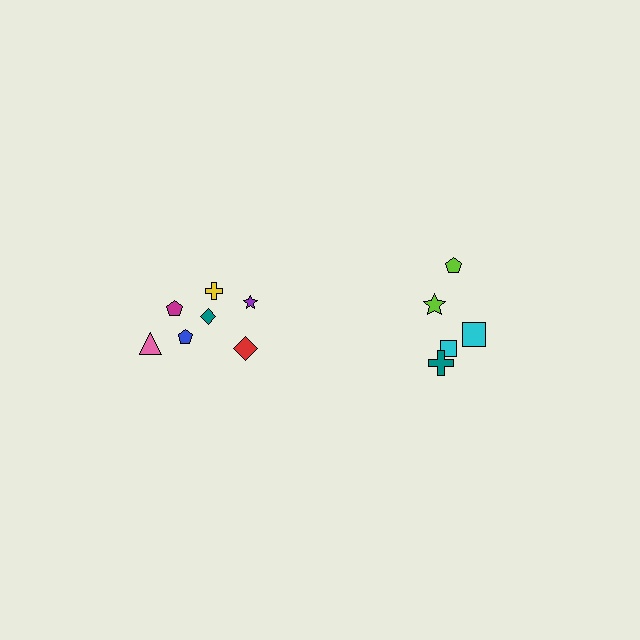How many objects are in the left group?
There are 7 objects.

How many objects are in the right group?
There are 5 objects.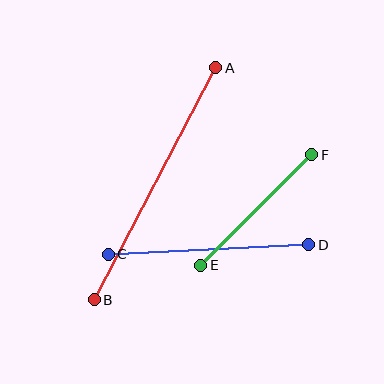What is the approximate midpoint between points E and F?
The midpoint is at approximately (256, 210) pixels.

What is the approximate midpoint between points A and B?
The midpoint is at approximately (155, 184) pixels.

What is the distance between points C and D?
The distance is approximately 201 pixels.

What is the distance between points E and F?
The distance is approximately 157 pixels.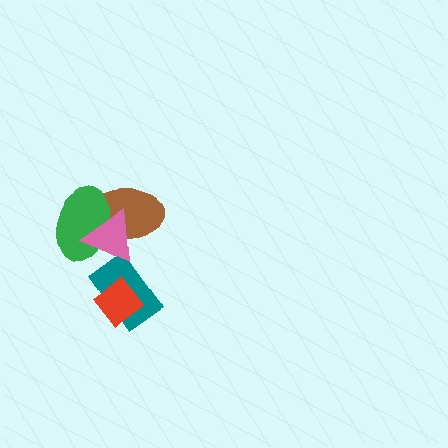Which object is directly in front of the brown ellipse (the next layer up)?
The green ellipse is directly in front of the brown ellipse.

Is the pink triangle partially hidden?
No, no other shape covers it.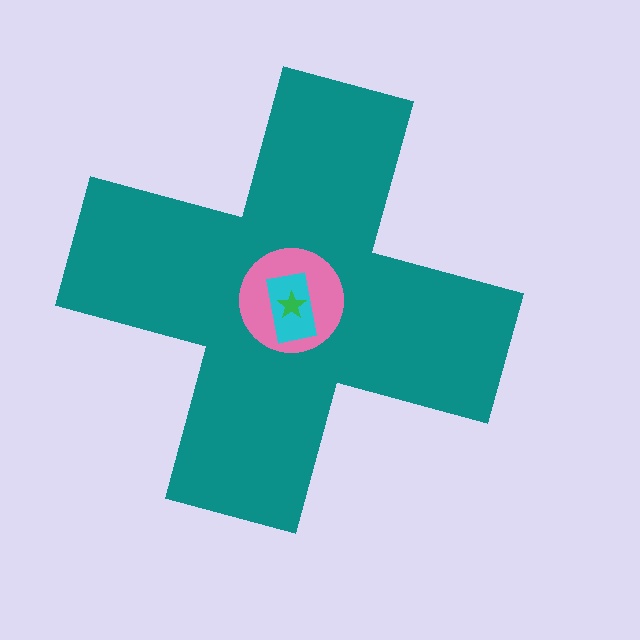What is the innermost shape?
The green star.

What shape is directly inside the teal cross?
The pink circle.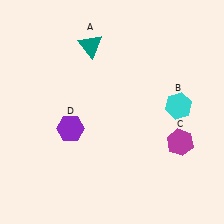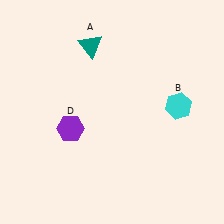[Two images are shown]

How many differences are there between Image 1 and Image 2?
There is 1 difference between the two images.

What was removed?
The magenta hexagon (C) was removed in Image 2.